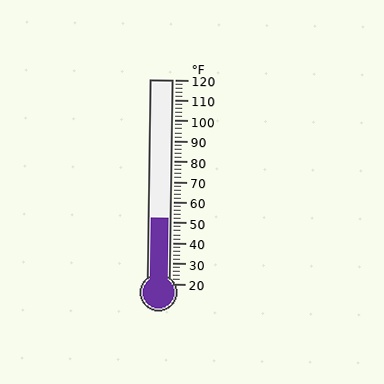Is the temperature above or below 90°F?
The temperature is below 90°F.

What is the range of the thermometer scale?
The thermometer scale ranges from 20°F to 120°F.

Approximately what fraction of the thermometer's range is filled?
The thermometer is filled to approximately 30% of its range.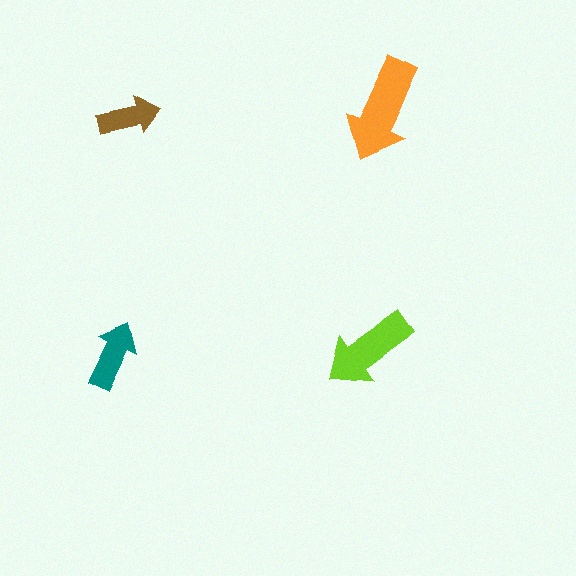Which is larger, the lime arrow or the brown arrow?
The lime one.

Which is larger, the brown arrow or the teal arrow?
The teal one.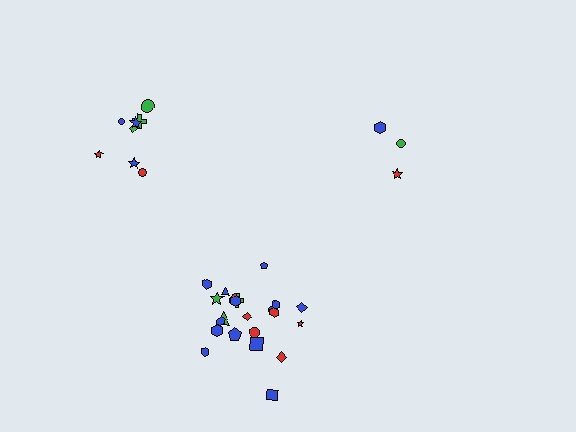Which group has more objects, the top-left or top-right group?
The top-left group.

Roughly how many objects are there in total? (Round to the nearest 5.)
Roughly 35 objects in total.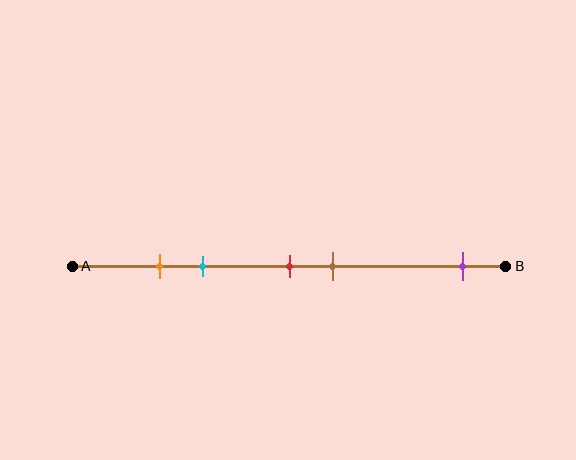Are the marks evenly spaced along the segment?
No, the marks are not evenly spaced.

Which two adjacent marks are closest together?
The orange and cyan marks are the closest adjacent pair.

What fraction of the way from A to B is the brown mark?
The brown mark is approximately 60% (0.6) of the way from A to B.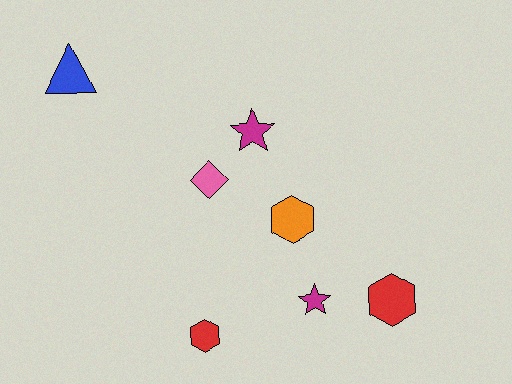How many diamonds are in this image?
There is 1 diamond.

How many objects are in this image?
There are 7 objects.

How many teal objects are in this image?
There are no teal objects.